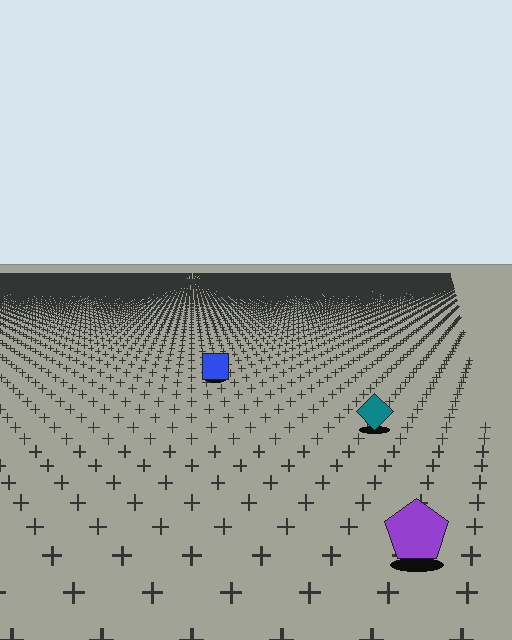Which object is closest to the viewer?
The purple pentagon is closest. The texture marks near it are larger and more spread out.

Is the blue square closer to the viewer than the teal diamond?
No. The teal diamond is closer — you can tell from the texture gradient: the ground texture is coarser near it.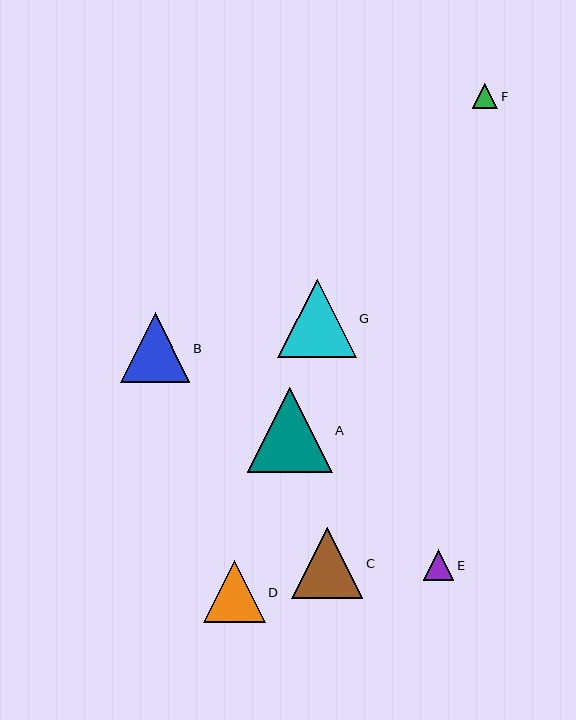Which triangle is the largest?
Triangle A is the largest with a size of approximately 85 pixels.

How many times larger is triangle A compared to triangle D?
Triangle A is approximately 1.4 times the size of triangle D.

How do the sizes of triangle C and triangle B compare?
Triangle C and triangle B are approximately the same size.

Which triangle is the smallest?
Triangle F is the smallest with a size of approximately 25 pixels.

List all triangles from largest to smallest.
From largest to smallest: A, G, C, B, D, E, F.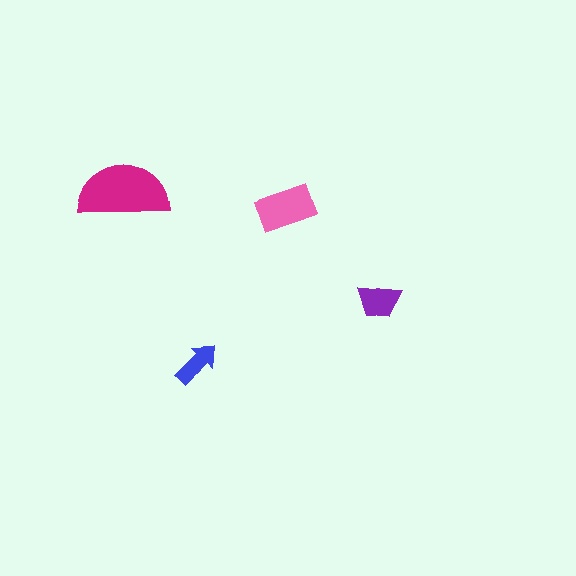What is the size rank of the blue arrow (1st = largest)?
4th.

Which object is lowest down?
The blue arrow is bottommost.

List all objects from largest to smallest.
The magenta semicircle, the pink rectangle, the purple trapezoid, the blue arrow.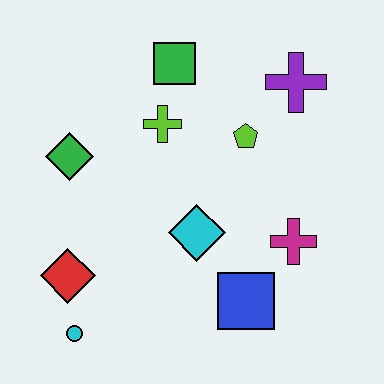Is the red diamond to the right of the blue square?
No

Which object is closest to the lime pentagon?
The purple cross is closest to the lime pentagon.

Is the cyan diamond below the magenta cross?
No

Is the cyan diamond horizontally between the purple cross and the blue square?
No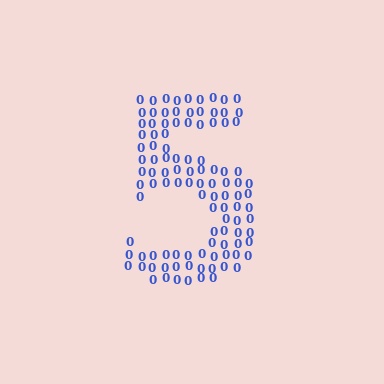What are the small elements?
The small elements are digit 0's.